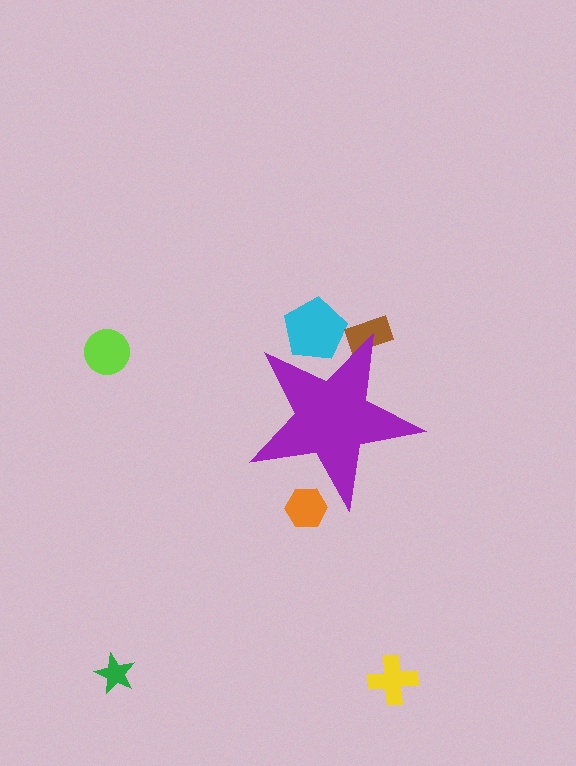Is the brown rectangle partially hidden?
Yes, the brown rectangle is partially hidden behind the purple star.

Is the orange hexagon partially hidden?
Yes, the orange hexagon is partially hidden behind the purple star.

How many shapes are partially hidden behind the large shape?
3 shapes are partially hidden.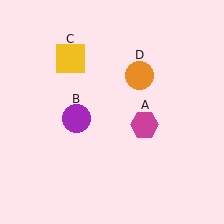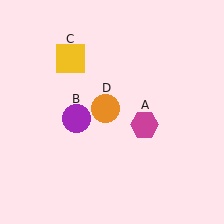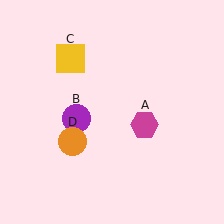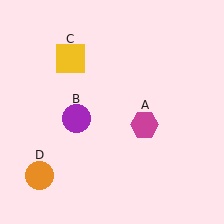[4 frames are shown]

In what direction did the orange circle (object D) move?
The orange circle (object D) moved down and to the left.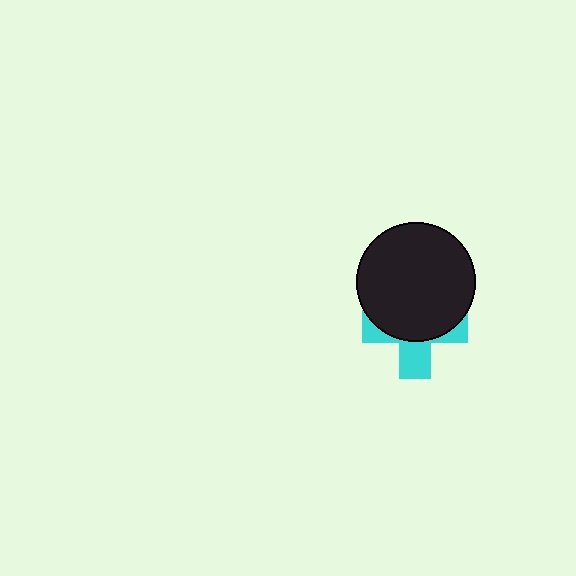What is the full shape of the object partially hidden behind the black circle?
The partially hidden object is a cyan cross.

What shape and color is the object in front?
The object in front is a black circle.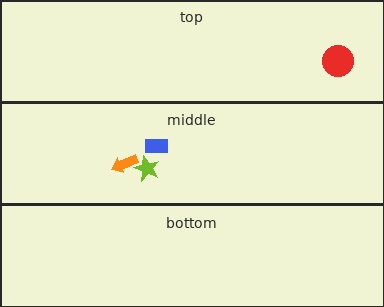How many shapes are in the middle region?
3.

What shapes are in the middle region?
The orange arrow, the blue rectangle, the lime star.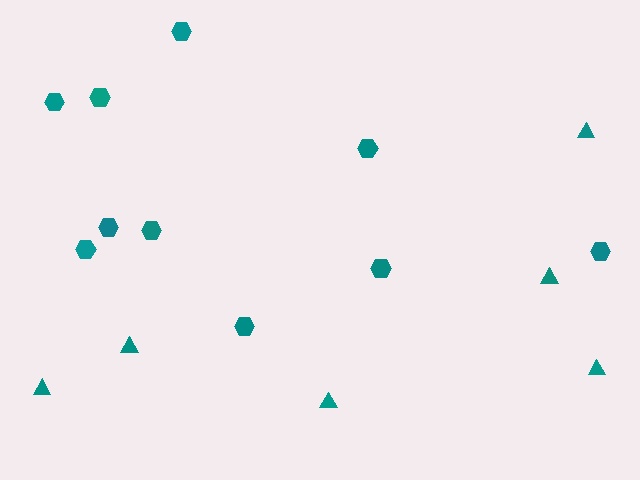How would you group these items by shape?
There are 2 groups: one group of triangles (6) and one group of hexagons (10).